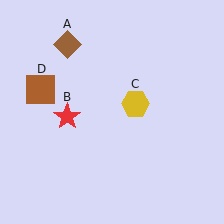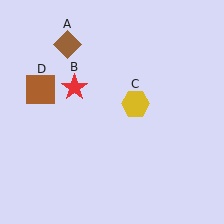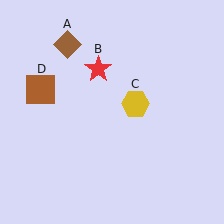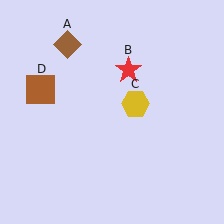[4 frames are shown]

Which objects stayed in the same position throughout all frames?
Brown diamond (object A) and yellow hexagon (object C) and brown square (object D) remained stationary.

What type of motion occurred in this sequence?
The red star (object B) rotated clockwise around the center of the scene.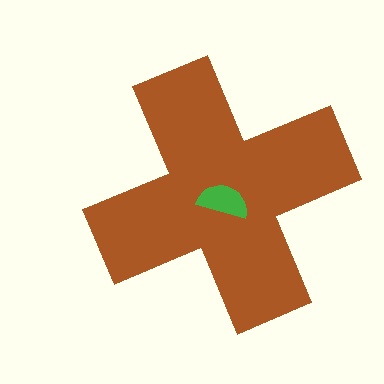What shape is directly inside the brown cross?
The green semicircle.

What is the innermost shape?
The green semicircle.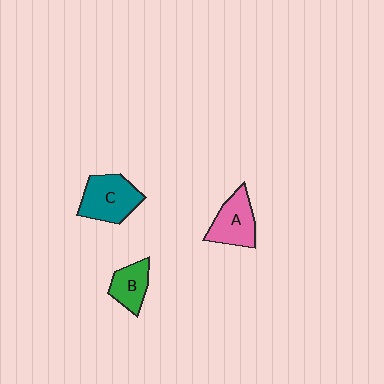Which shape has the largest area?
Shape C (teal).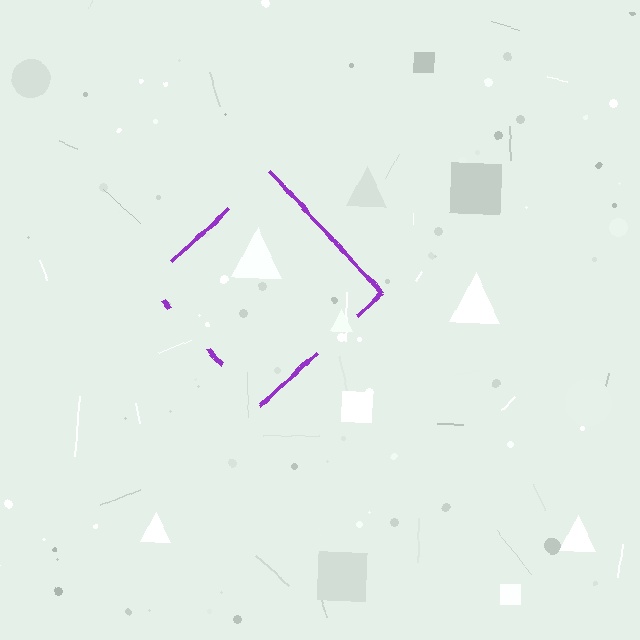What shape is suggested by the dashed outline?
The dashed outline suggests a diamond.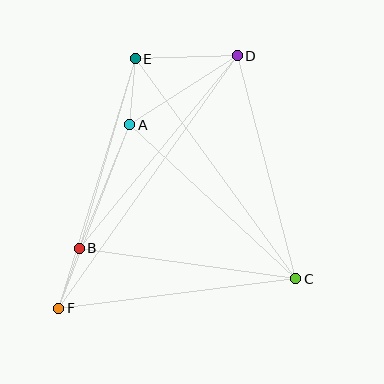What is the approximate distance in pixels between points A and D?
The distance between A and D is approximately 128 pixels.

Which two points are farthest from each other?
Points D and F are farthest from each other.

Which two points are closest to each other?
Points B and F are closest to each other.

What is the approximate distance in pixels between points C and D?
The distance between C and D is approximately 231 pixels.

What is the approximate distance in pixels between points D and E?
The distance between D and E is approximately 102 pixels.